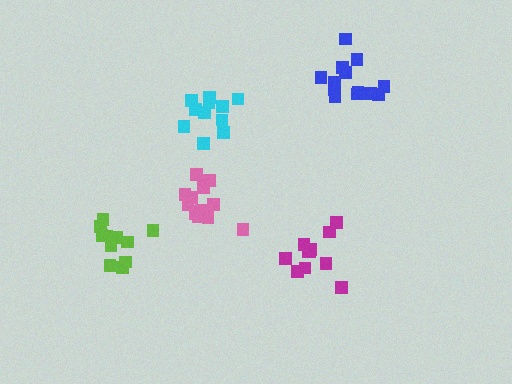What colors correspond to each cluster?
The clusters are colored: blue, lime, magenta, cyan, pink.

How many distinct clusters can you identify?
There are 5 distinct clusters.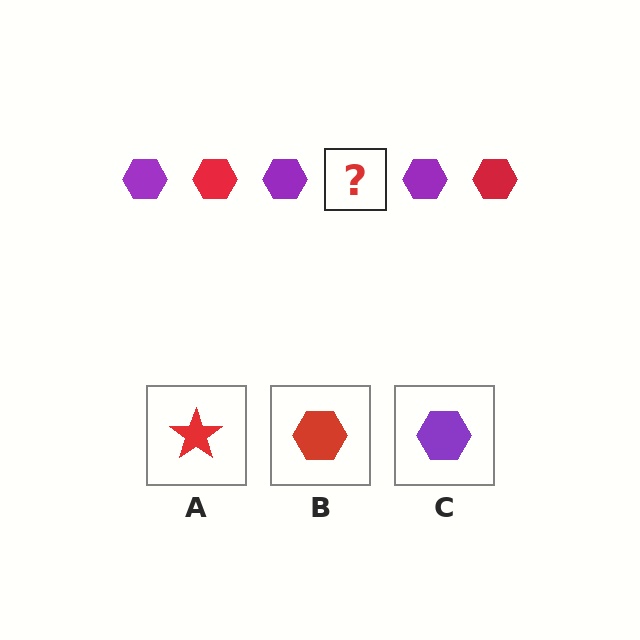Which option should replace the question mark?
Option B.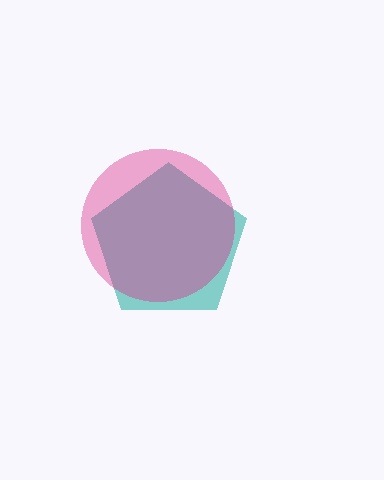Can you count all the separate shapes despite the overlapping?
Yes, there are 2 separate shapes.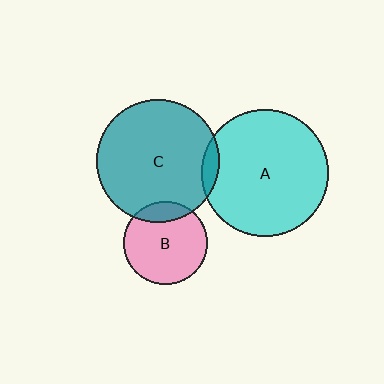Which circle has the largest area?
Circle A (cyan).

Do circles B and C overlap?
Yes.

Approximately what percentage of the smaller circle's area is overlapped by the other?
Approximately 15%.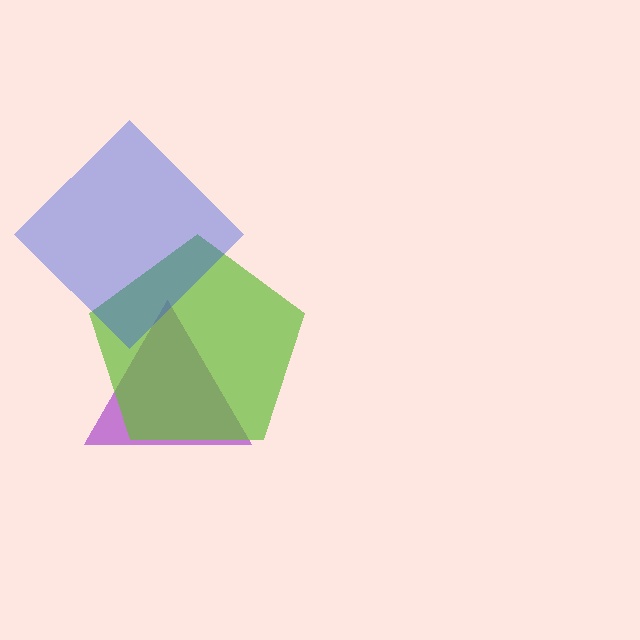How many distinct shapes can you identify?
There are 3 distinct shapes: a purple triangle, a lime pentagon, a blue diamond.